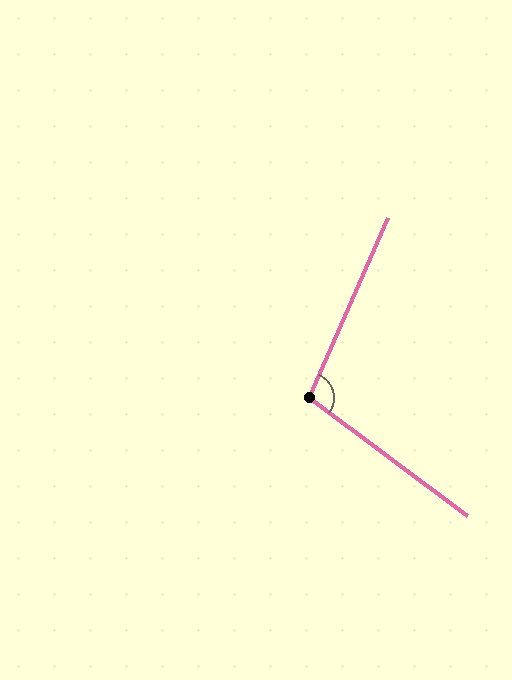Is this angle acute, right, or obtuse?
It is obtuse.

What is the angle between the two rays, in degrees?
Approximately 103 degrees.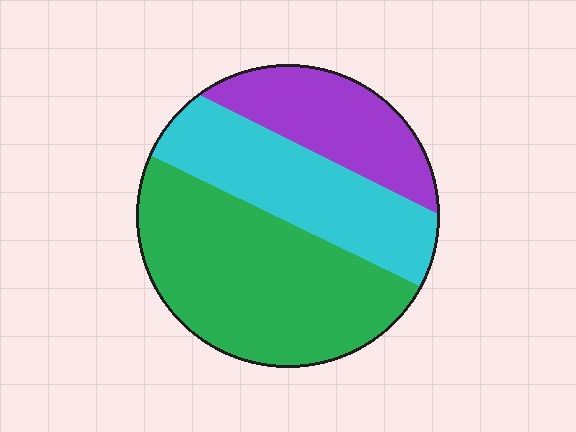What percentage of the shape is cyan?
Cyan takes up between a quarter and a half of the shape.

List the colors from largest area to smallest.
From largest to smallest: green, cyan, purple.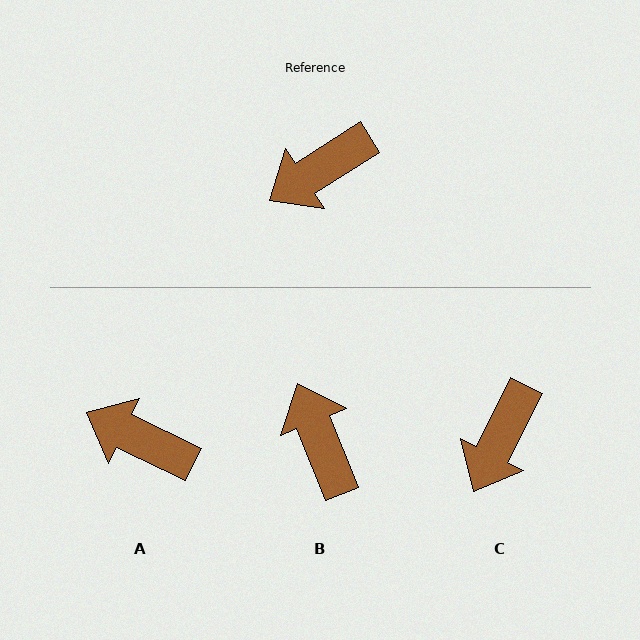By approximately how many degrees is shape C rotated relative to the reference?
Approximately 31 degrees counter-clockwise.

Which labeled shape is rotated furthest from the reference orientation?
B, about 100 degrees away.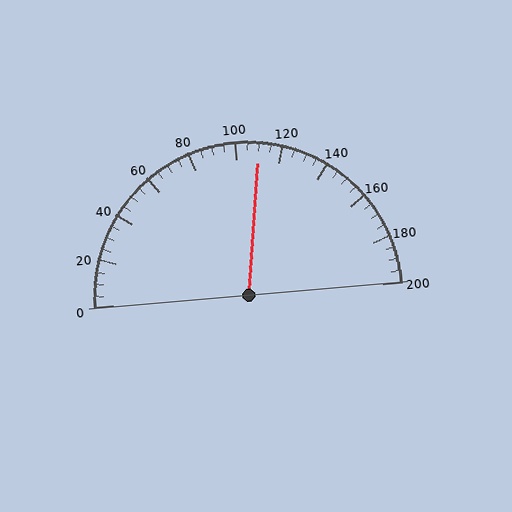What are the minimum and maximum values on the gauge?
The gauge ranges from 0 to 200.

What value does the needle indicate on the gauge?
The needle indicates approximately 110.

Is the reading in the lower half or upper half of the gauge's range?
The reading is in the upper half of the range (0 to 200).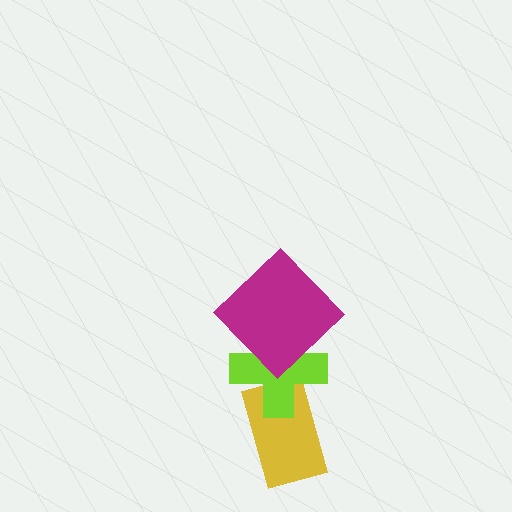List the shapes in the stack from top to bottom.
From top to bottom: the magenta diamond, the lime cross, the yellow rectangle.